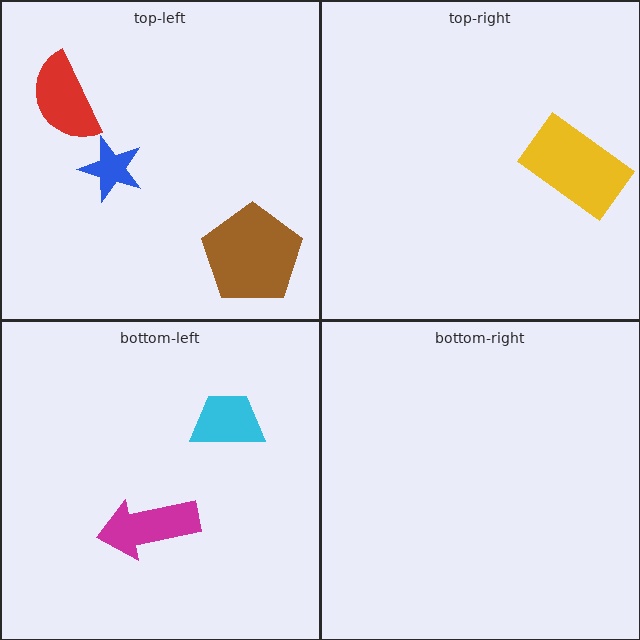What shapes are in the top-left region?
The red semicircle, the brown pentagon, the blue star.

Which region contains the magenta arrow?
The bottom-left region.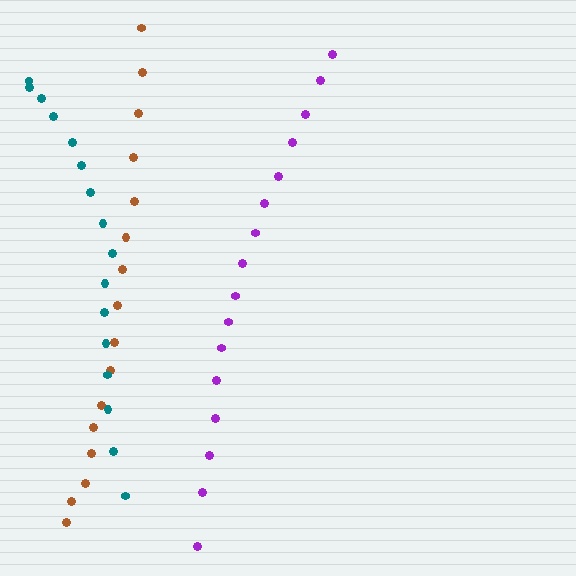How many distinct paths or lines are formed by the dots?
There are 3 distinct paths.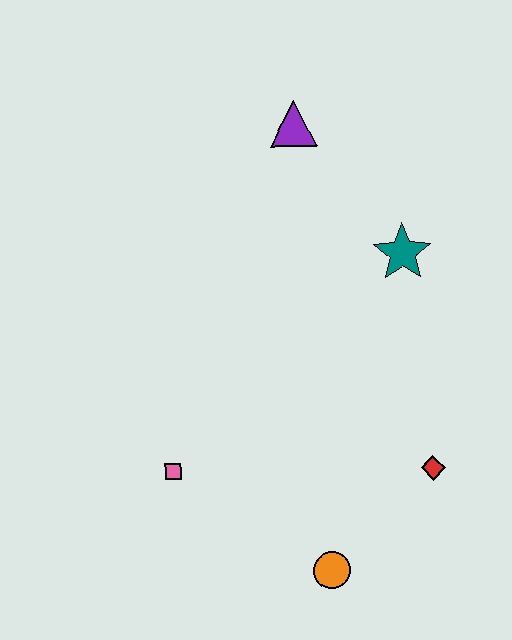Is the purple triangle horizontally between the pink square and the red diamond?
Yes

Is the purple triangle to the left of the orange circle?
Yes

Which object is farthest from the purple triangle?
The orange circle is farthest from the purple triangle.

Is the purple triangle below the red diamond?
No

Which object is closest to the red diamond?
The orange circle is closest to the red diamond.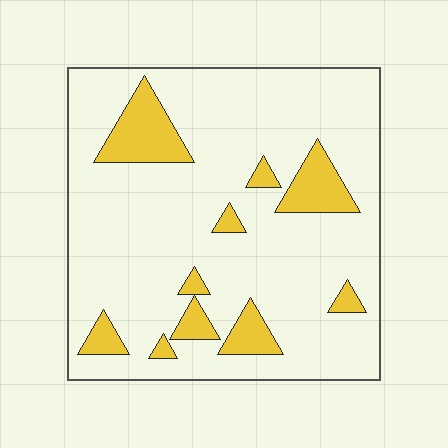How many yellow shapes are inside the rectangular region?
10.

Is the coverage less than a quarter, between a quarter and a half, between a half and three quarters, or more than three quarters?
Less than a quarter.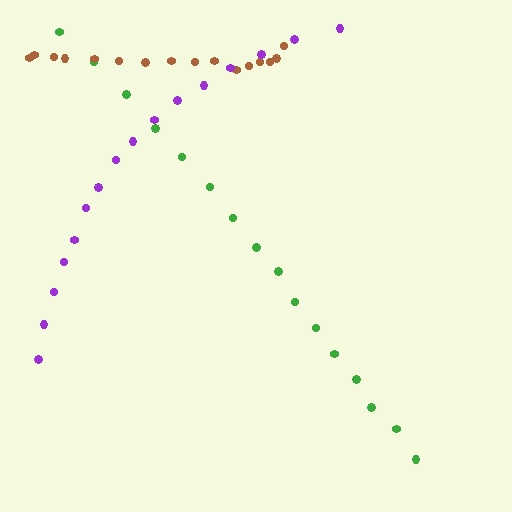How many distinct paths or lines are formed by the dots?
There are 3 distinct paths.